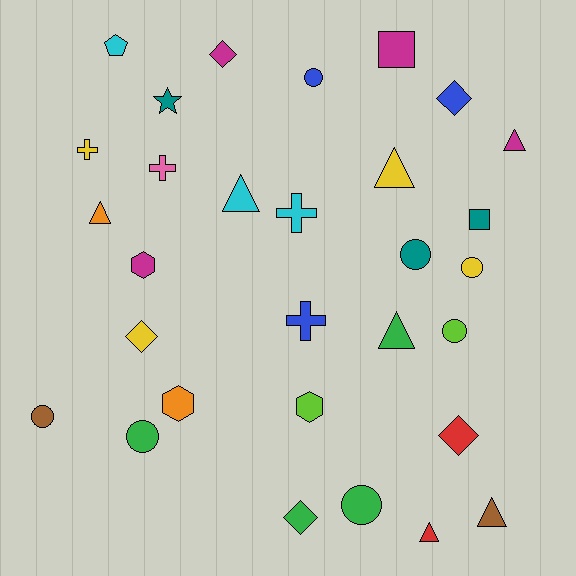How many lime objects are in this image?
There are 2 lime objects.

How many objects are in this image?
There are 30 objects.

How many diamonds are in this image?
There are 5 diamonds.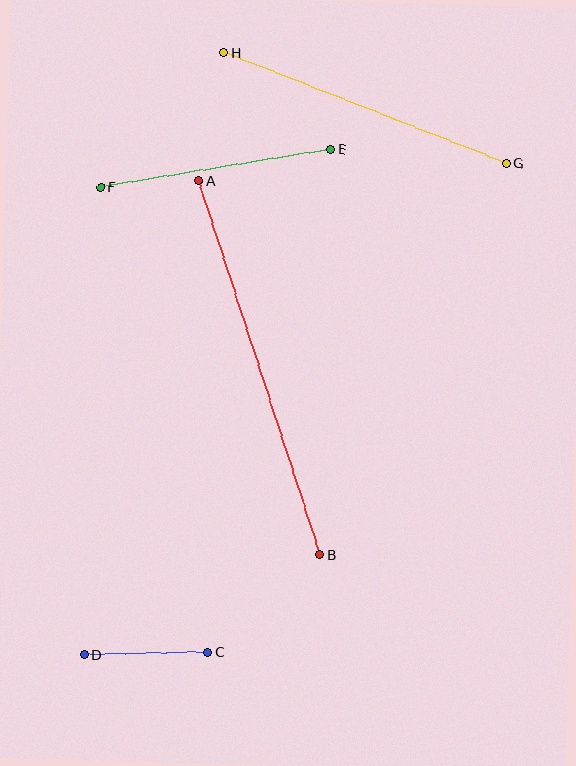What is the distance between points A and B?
The distance is approximately 393 pixels.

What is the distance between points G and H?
The distance is approximately 303 pixels.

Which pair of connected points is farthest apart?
Points A and B are farthest apart.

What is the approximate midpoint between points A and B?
The midpoint is at approximately (259, 368) pixels.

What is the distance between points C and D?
The distance is approximately 124 pixels.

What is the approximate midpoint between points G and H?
The midpoint is at approximately (365, 108) pixels.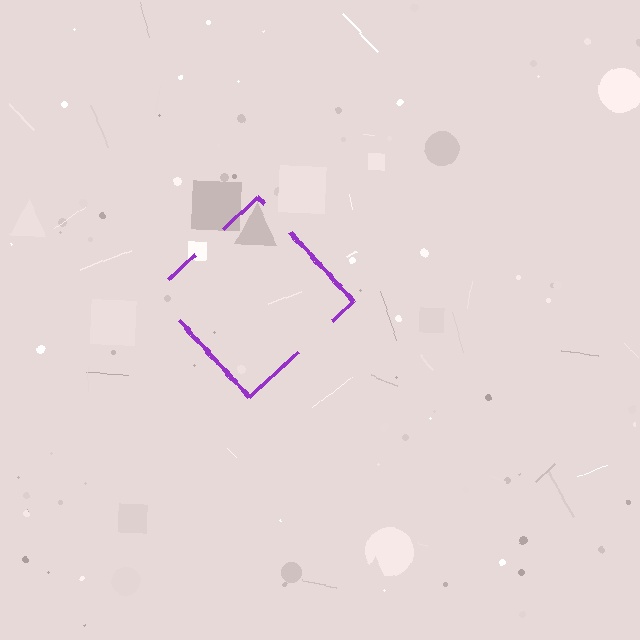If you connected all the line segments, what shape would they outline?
They would outline a diamond.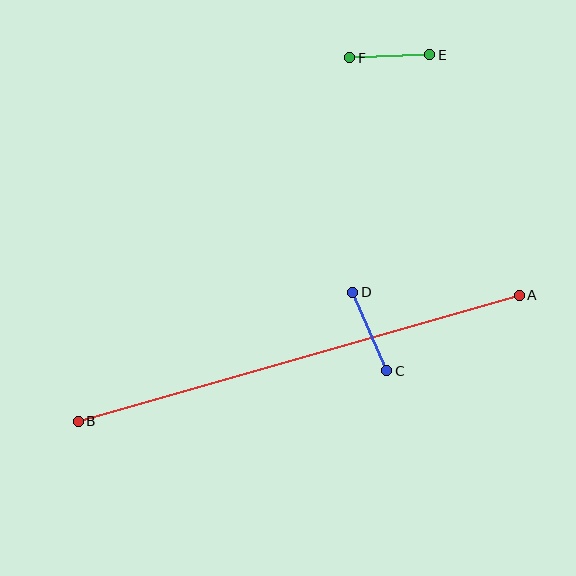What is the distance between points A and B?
The distance is approximately 459 pixels.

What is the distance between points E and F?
The distance is approximately 80 pixels.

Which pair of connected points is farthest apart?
Points A and B are farthest apart.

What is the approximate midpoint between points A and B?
The midpoint is at approximately (299, 358) pixels.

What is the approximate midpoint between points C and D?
The midpoint is at approximately (370, 332) pixels.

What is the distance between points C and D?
The distance is approximately 86 pixels.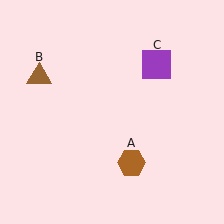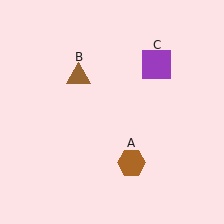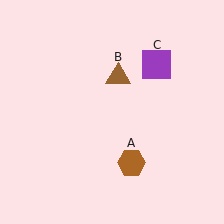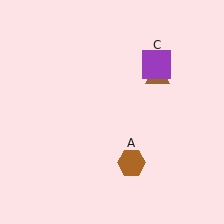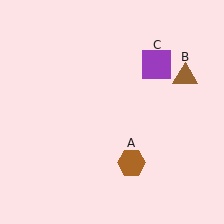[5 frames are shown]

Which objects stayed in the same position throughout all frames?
Brown hexagon (object A) and purple square (object C) remained stationary.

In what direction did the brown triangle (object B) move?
The brown triangle (object B) moved right.